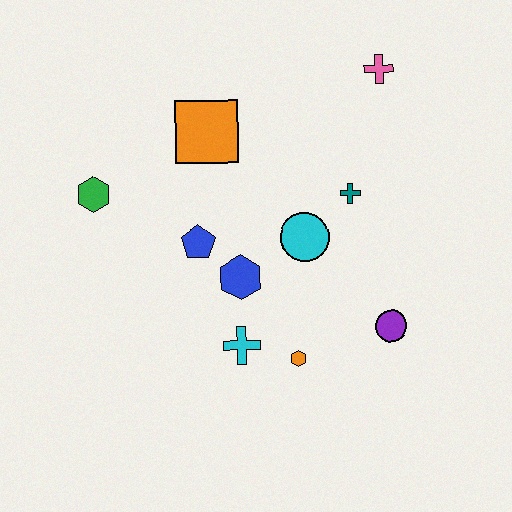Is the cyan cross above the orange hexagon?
Yes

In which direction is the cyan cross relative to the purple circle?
The cyan cross is to the left of the purple circle.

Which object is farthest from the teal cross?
The green hexagon is farthest from the teal cross.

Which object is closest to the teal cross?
The cyan circle is closest to the teal cross.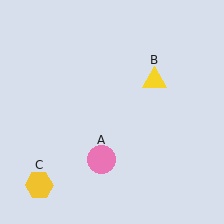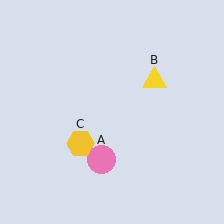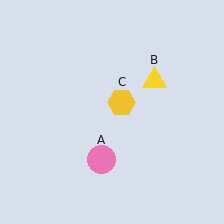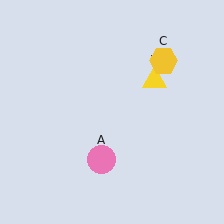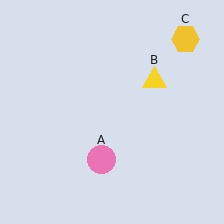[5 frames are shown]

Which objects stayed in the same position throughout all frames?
Pink circle (object A) and yellow triangle (object B) remained stationary.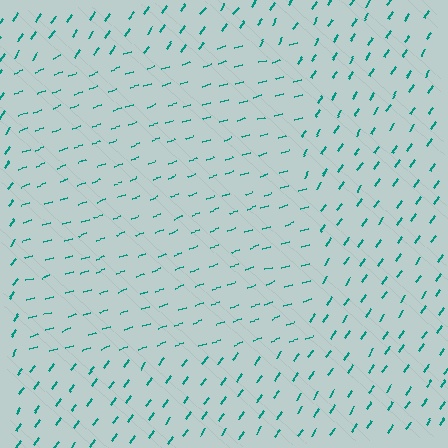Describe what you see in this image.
The image is filled with small teal line segments. A rectangle region in the image has lines oriented differently from the surrounding lines, creating a visible texture boundary.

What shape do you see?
I see a rectangle.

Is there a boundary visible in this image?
Yes, there is a texture boundary formed by a change in line orientation.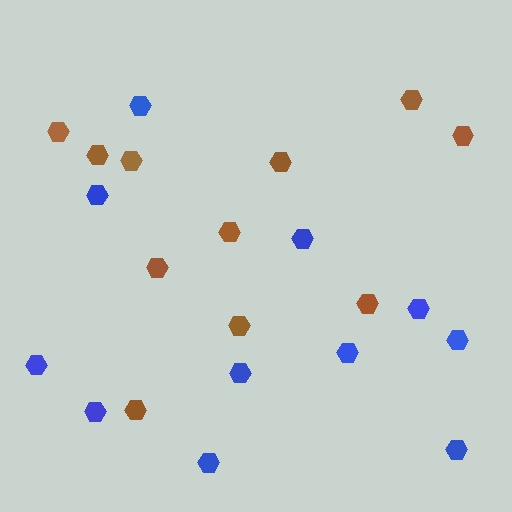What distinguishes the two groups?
There are 2 groups: one group of blue hexagons (11) and one group of brown hexagons (11).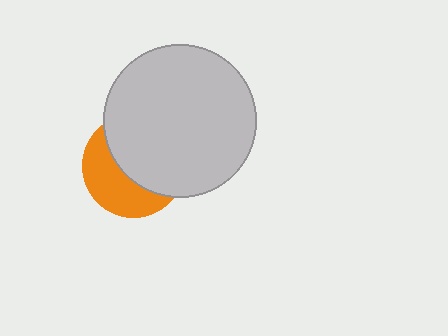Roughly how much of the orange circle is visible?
A small part of it is visible (roughly 43%).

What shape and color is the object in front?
The object in front is a light gray circle.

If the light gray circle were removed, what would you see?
You would see the complete orange circle.